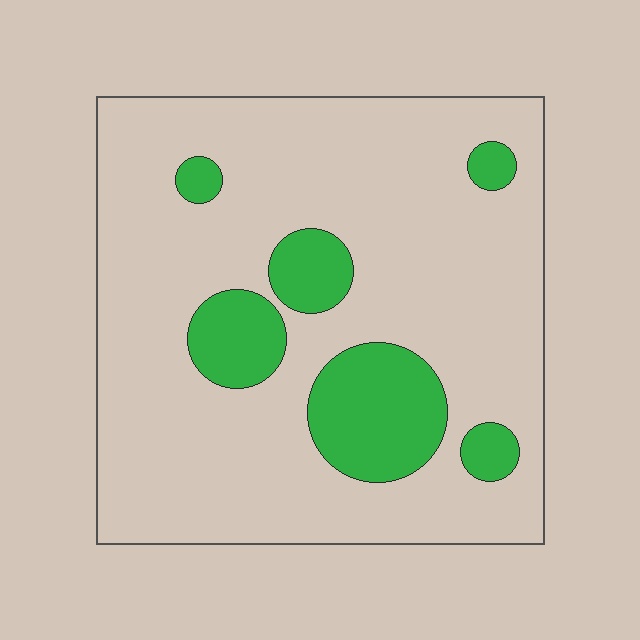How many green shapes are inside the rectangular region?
6.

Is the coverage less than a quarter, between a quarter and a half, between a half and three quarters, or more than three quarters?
Less than a quarter.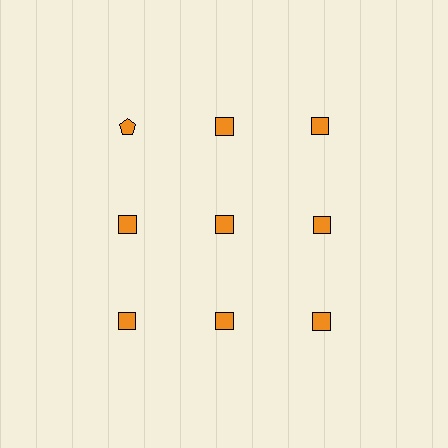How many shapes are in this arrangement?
There are 9 shapes arranged in a grid pattern.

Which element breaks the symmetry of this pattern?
The orange pentagon in the top row, leftmost column breaks the symmetry. All other shapes are orange squares.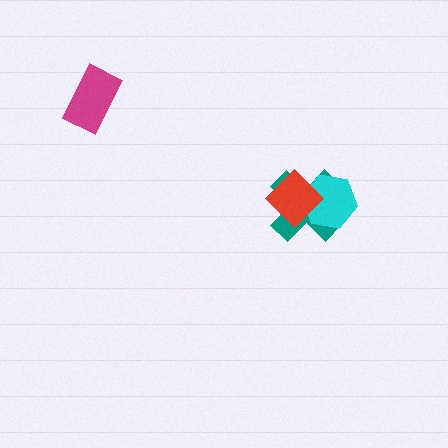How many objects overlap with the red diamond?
2 objects overlap with the red diamond.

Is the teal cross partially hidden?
Yes, it is partially covered by another shape.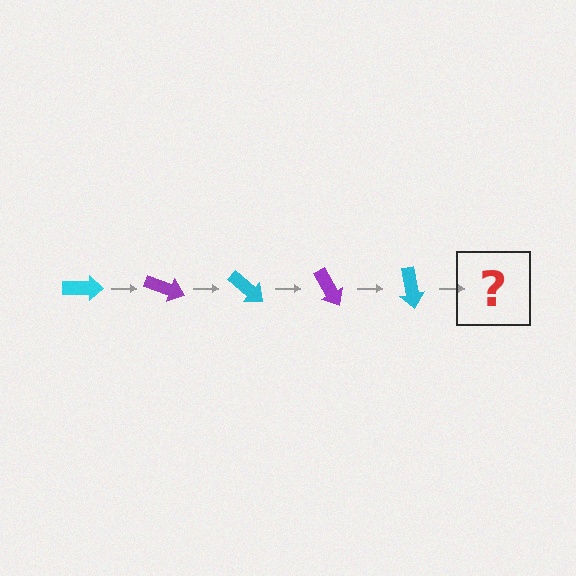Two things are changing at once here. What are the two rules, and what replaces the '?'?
The two rules are that it rotates 20 degrees each step and the color cycles through cyan and purple. The '?' should be a purple arrow, rotated 100 degrees from the start.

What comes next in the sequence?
The next element should be a purple arrow, rotated 100 degrees from the start.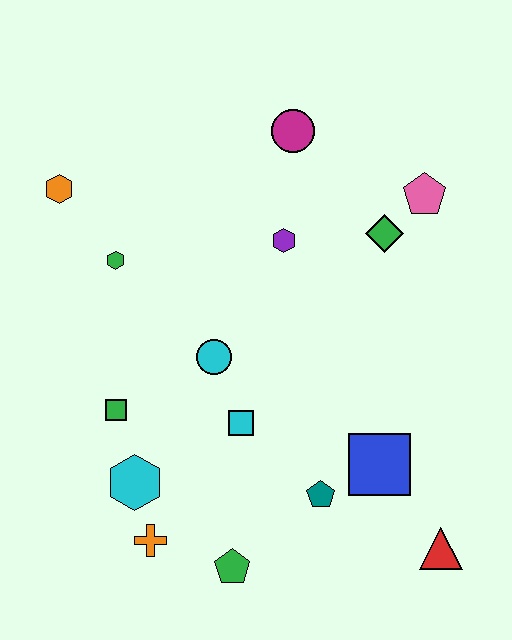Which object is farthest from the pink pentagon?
The orange cross is farthest from the pink pentagon.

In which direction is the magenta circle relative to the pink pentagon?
The magenta circle is to the left of the pink pentagon.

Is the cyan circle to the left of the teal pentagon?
Yes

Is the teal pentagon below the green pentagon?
No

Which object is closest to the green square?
The cyan hexagon is closest to the green square.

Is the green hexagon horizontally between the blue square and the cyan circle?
No